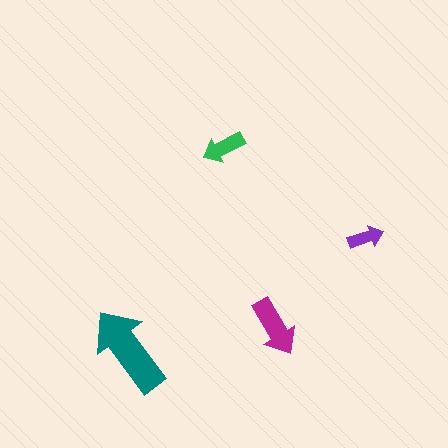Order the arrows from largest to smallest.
the teal one, the magenta one, the green one, the purple one.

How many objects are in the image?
There are 4 objects in the image.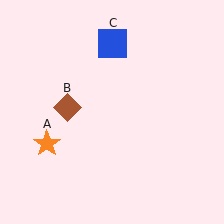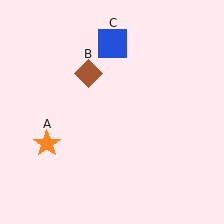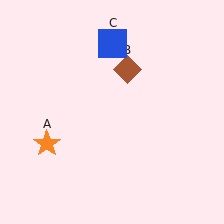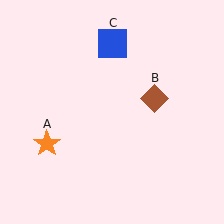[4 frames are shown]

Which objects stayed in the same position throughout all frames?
Orange star (object A) and blue square (object C) remained stationary.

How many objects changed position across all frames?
1 object changed position: brown diamond (object B).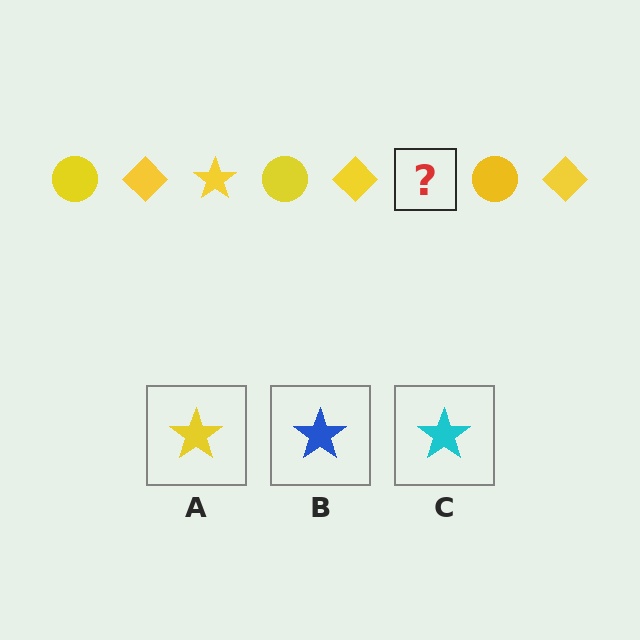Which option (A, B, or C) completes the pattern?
A.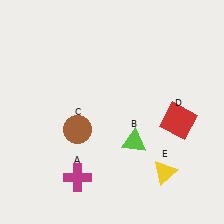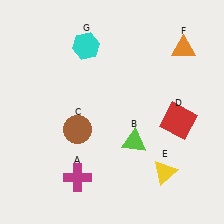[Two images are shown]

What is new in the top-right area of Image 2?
An orange triangle (F) was added in the top-right area of Image 2.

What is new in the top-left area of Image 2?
A cyan hexagon (G) was added in the top-left area of Image 2.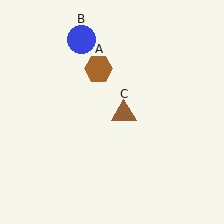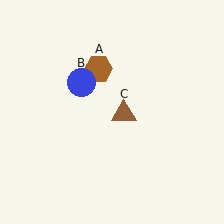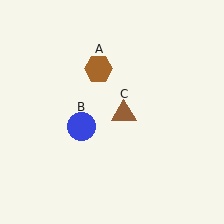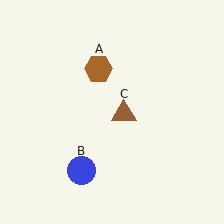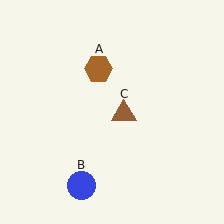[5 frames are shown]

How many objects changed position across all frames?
1 object changed position: blue circle (object B).